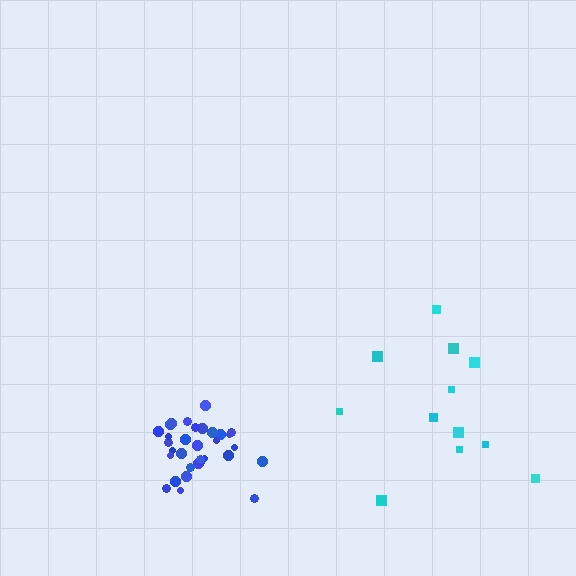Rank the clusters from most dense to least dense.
blue, cyan.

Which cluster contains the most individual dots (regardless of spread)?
Blue (32).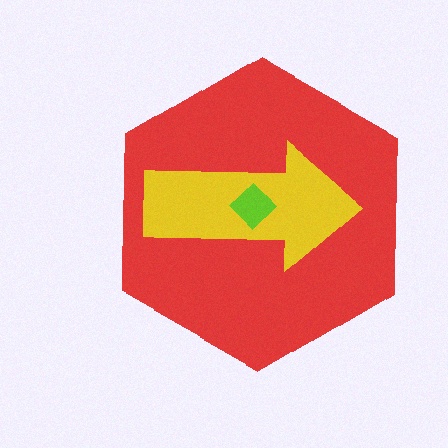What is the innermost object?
The lime diamond.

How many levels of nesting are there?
3.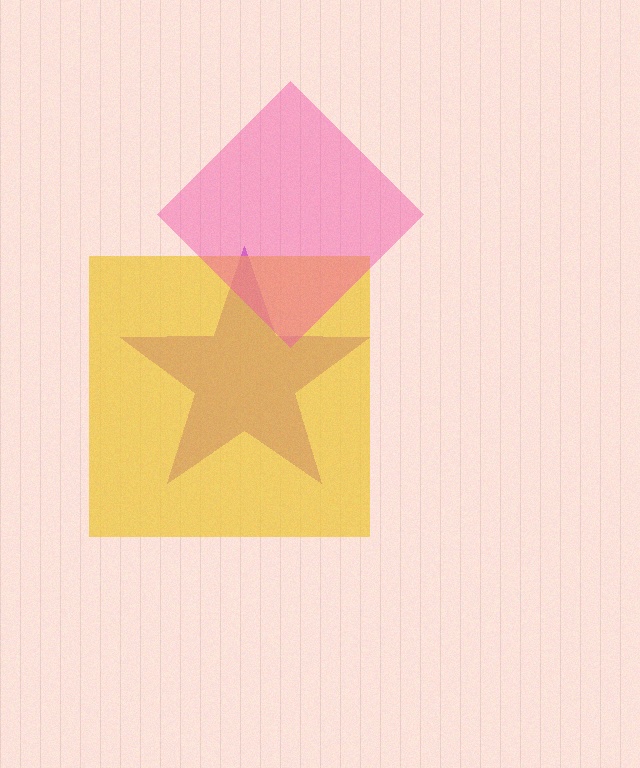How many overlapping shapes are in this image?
There are 3 overlapping shapes in the image.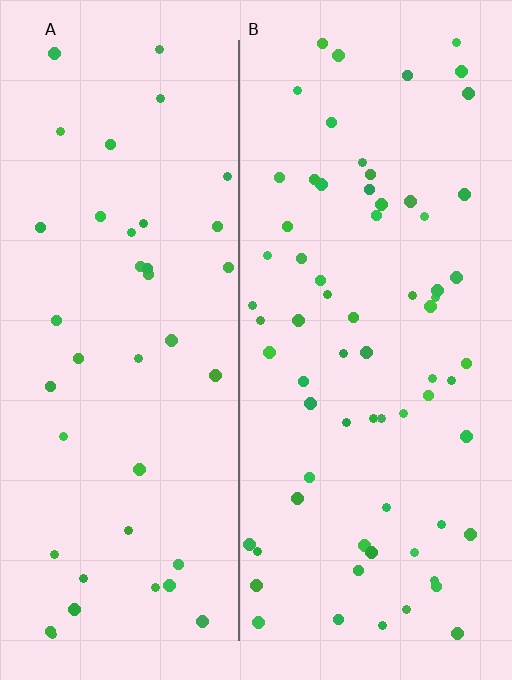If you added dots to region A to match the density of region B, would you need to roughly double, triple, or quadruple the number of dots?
Approximately double.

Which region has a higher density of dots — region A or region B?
B (the right).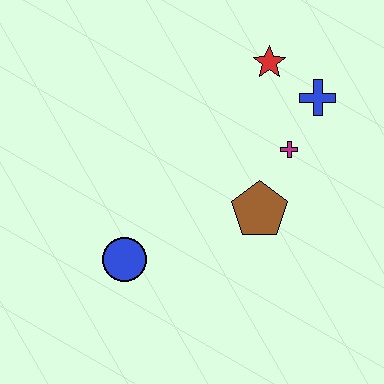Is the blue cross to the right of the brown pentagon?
Yes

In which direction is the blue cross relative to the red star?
The blue cross is to the right of the red star.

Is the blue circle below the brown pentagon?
Yes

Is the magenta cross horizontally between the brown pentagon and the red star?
No